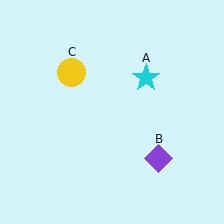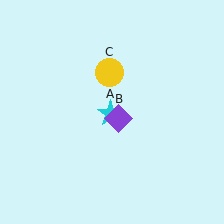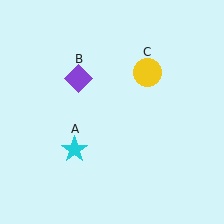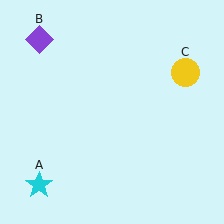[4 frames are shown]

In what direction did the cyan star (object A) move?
The cyan star (object A) moved down and to the left.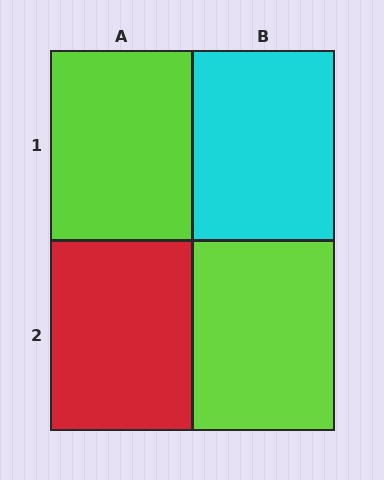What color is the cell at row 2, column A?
Red.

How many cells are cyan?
1 cell is cyan.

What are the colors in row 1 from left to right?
Lime, cyan.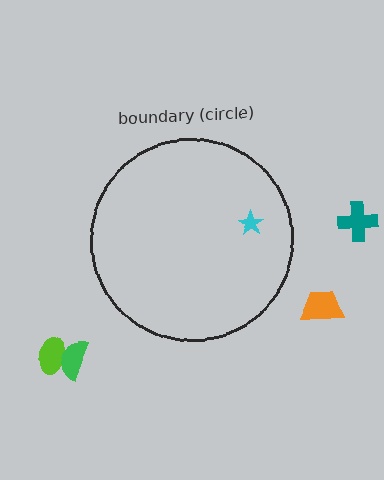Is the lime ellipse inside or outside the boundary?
Outside.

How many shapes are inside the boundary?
1 inside, 4 outside.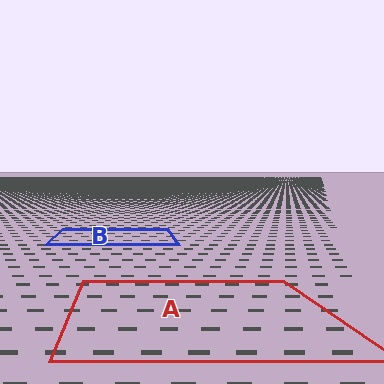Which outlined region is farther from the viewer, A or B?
Region B is farther from the viewer — the texture elements inside it appear smaller and more densely packed.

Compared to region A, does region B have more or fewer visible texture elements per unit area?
Region B has more texture elements per unit area — they are packed more densely because it is farther away.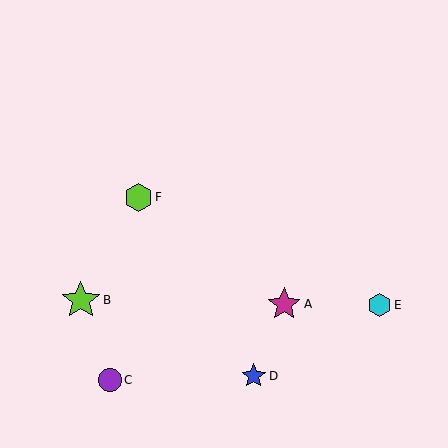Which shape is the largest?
The lime star (labeled B) is the largest.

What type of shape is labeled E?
Shape E is a cyan hexagon.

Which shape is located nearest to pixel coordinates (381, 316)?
The cyan hexagon (labeled E) at (380, 305) is nearest to that location.